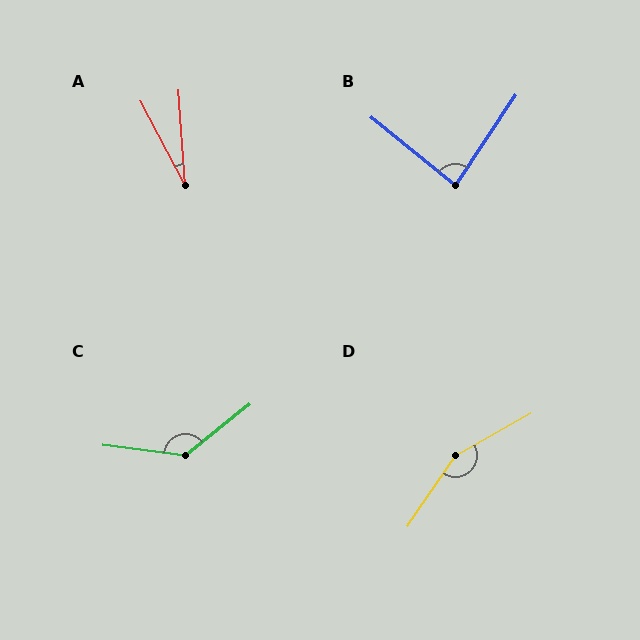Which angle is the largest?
D, at approximately 153 degrees.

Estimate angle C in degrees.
Approximately 135 degrees.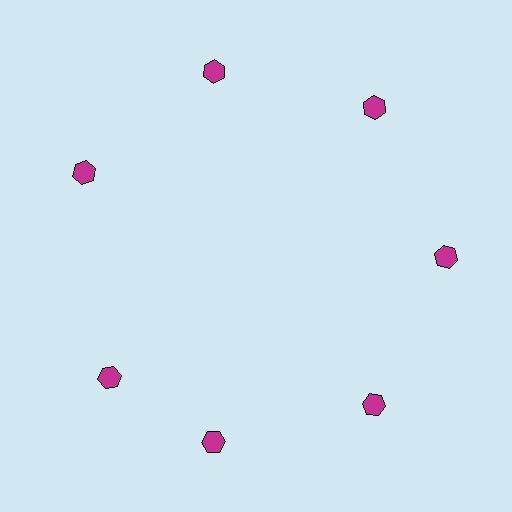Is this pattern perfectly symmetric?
No. The 7 magenta hexagons are arranged in a ring, but one element near the 8 o'clock position is rotated out of alignment along the ring, breaking the 7-fold rotational symmetry.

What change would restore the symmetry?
The symmetry would be restored by rotating it back into even spacing with its neighbors so that all 7 hexagons sit at equal angles and equal distance from the center.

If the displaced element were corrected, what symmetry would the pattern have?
It would have 7-fold rotational symmetry — the pattern would map onto itself every 51 degrees.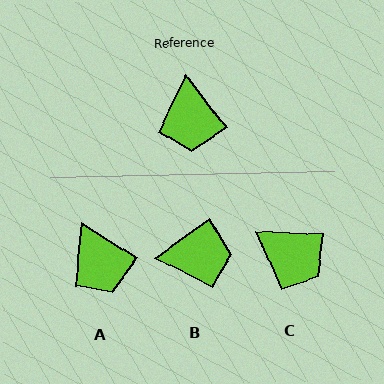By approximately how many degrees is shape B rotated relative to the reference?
Approximately 89 degrees counter-clockwise.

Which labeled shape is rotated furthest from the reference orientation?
B, about 89 degrees away.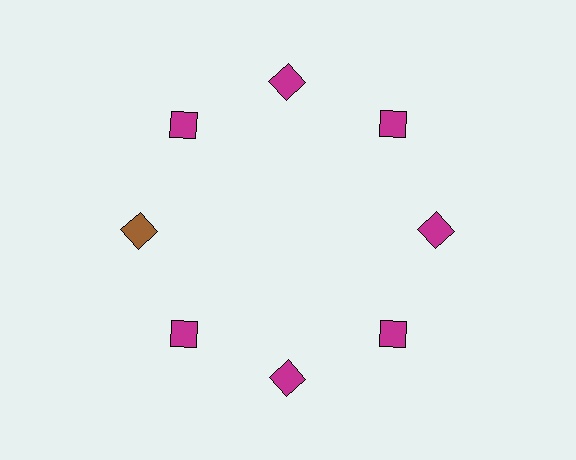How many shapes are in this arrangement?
There are 8 shapes arranged in a ring pattern.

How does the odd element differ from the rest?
It has a different color: brown instead of magenta.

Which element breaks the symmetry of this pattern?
The brown square at roughly the 9 o'clock position breaks the symmetry. All other shapes are magenta squares.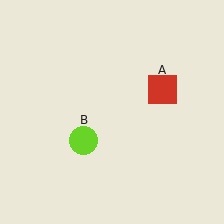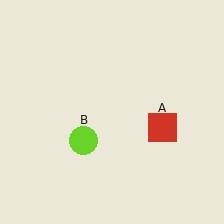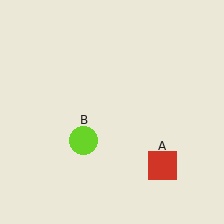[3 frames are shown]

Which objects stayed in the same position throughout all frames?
Lime circle (object B) remained stationary.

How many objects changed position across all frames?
1 object changed position: red square (object A).